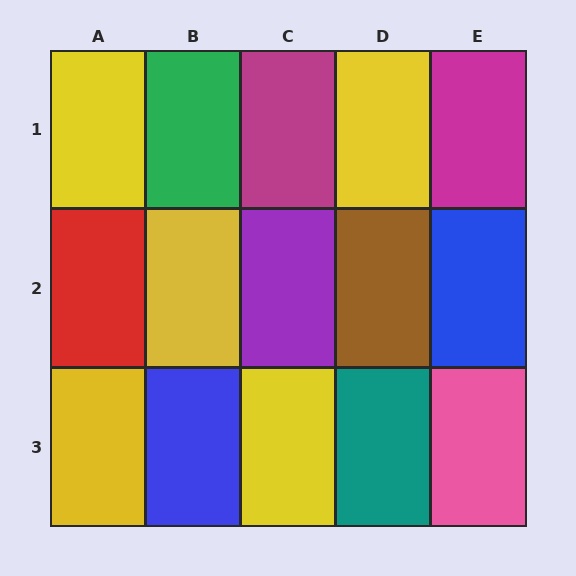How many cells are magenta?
2 cells are magenta.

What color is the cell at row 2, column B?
Yellow.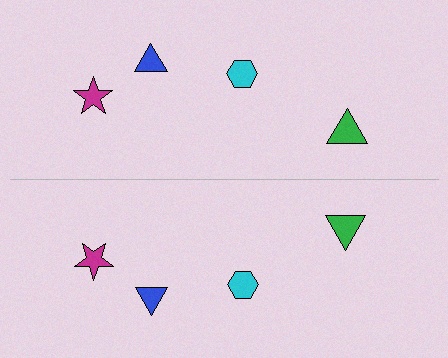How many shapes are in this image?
There are 8 shapes in this image.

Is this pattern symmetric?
Yes, this pattern has bilateral (reflection) symmetry.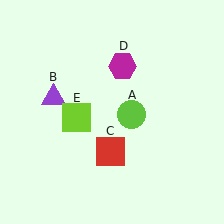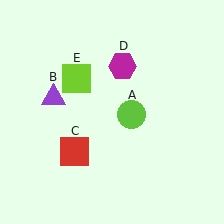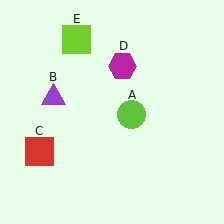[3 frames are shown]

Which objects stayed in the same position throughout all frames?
Lime circle (object A) and purple triangle (object B) and magenta hexagon (object D) remained stationary.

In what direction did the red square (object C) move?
The red square (object C) moved left.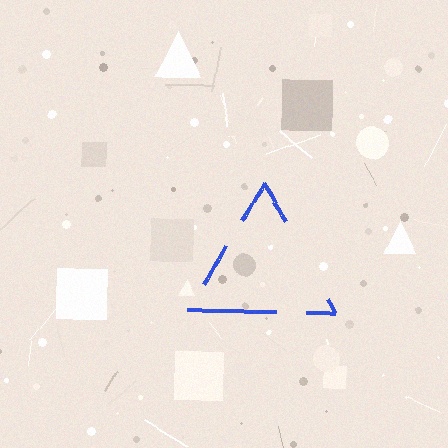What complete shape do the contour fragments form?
The contour fragments form a triangle.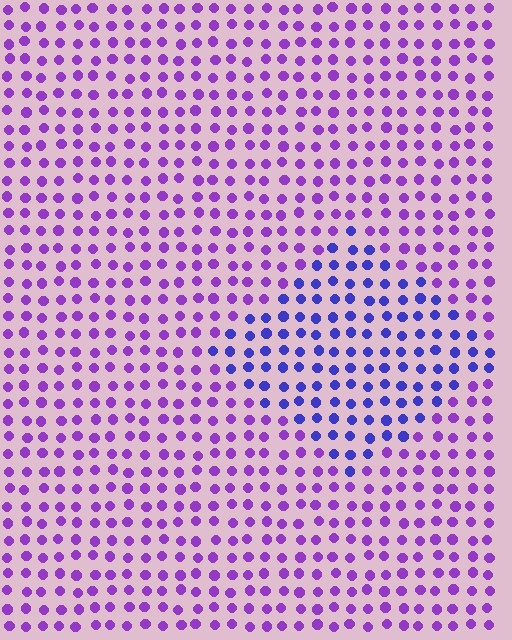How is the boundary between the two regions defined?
The boundary is defined purely by a slight shift in hue (about 36 degrees). Spacing, size, and orientation are identical on both sides.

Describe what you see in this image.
The image is filled with small purple elements in a uniform arrangement. A diamond-shaped region is visible where the elements are tinted to a slightly different hue, forming a subtle color boundary.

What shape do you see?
I see a diamond.